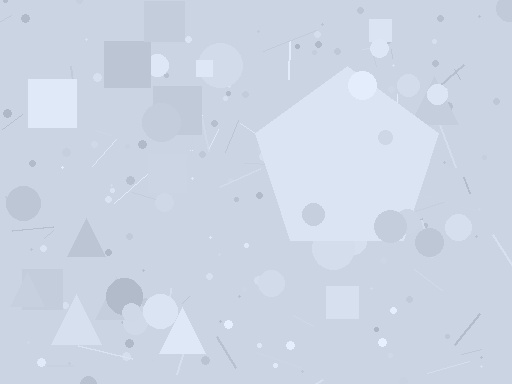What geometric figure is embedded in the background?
A pentagon is embedded in the background.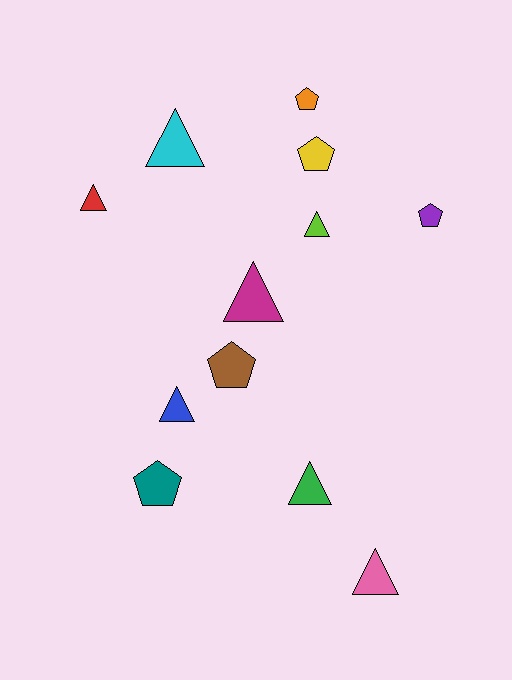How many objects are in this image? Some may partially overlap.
There are 12 objects.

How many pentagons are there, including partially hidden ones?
There are 5 pentagons.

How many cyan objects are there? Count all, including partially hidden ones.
There is 1 cyan object.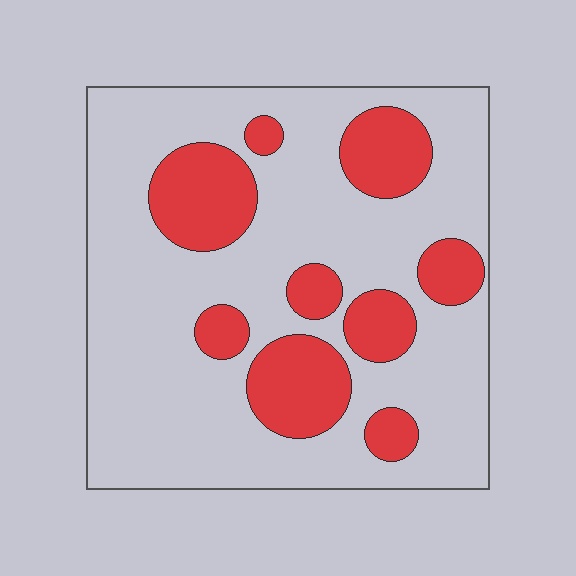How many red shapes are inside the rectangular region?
9.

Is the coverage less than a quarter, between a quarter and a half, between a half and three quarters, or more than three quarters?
Between a quarter and a half.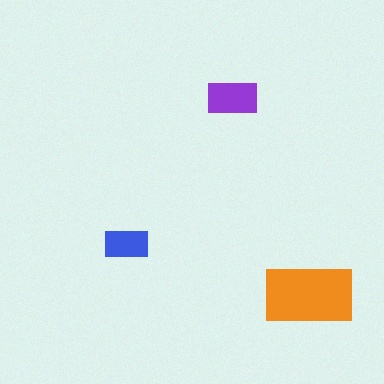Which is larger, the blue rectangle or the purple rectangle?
The purple one.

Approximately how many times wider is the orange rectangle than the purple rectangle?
About 1.5 times wider.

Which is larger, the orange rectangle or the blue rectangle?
The orange one.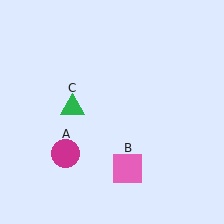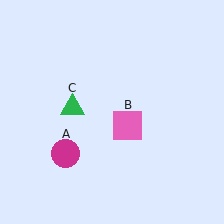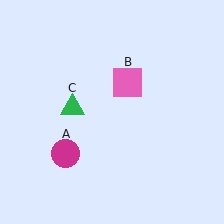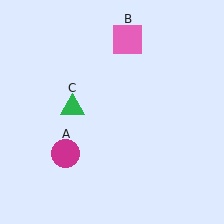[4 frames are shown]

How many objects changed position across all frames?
1 object changed position: pink square (object B).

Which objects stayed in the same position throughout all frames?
Magenta circle (object A) and green triangle (object C) remained stationary.